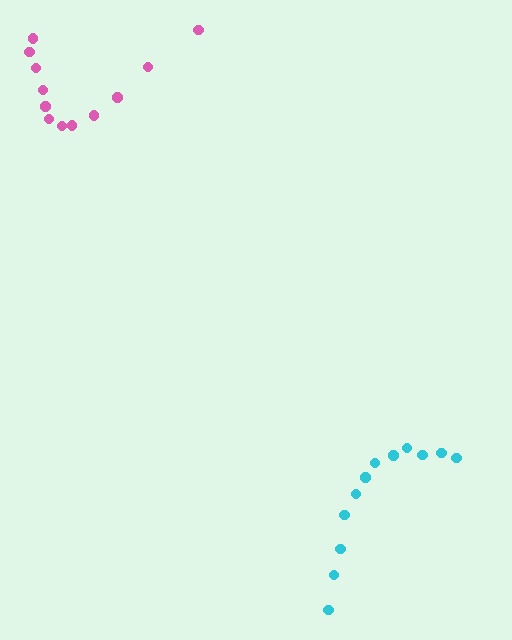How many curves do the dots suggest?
There are 2 distinct paths.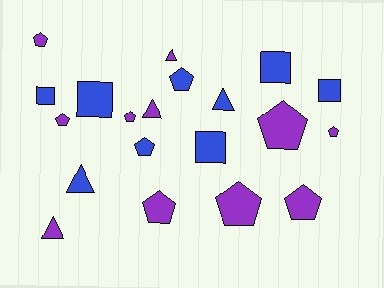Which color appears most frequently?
Purple, with 11 objects.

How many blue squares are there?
There are 5 blue squares.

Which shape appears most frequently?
Pentagon, with 10 objects.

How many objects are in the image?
There are 20 objects.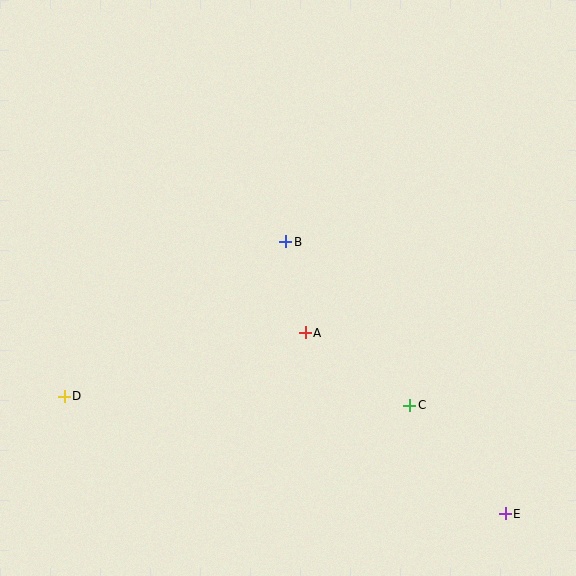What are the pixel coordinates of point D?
Point D is at (64, 396).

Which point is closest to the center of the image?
Point B at (286, 242) is closest to the center.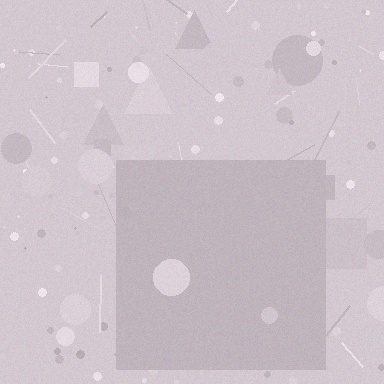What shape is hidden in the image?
A square is hidden in the image.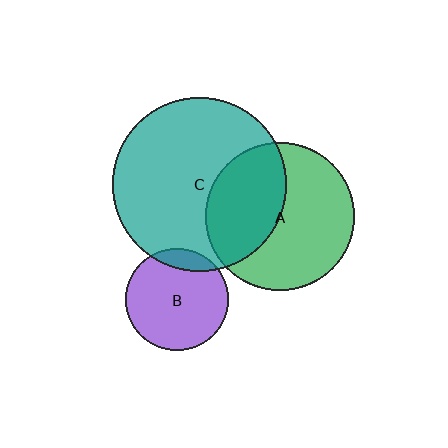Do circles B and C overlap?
Yes.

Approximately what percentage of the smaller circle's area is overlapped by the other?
Approximately 10%.